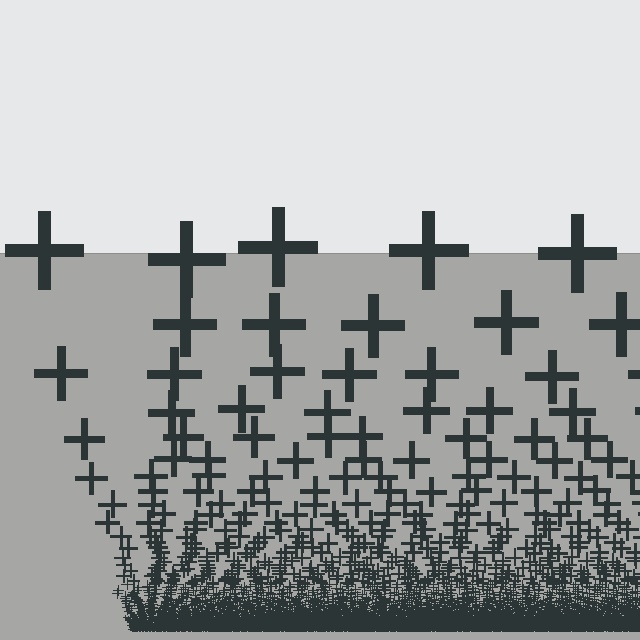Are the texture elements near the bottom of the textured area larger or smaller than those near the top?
Smaller. The gradient is inverted — elements near the bottom are smaller and denser.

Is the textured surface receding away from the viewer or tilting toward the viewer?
The surface appears to tilt toward the viewer. Texture elements get larger and sparser toward the top.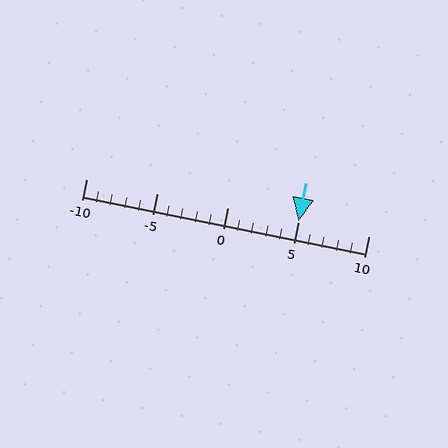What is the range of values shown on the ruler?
The ruler shows values from -10 to 10.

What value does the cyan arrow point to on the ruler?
The cyan arrow points to approximately 5.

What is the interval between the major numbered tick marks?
The major tick marks are spaced 5 units apart.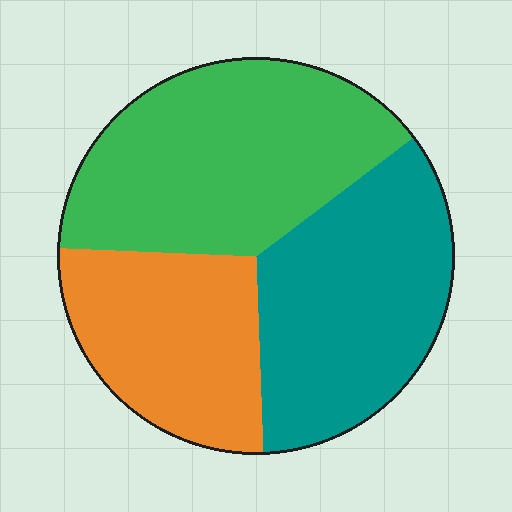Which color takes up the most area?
Green, at roughly 40%.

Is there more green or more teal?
Green.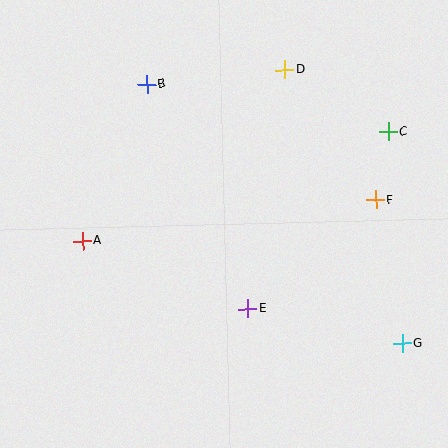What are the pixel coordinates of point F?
Point F is at (376, 200).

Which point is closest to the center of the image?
Point E at (248, 309) is closest to the center.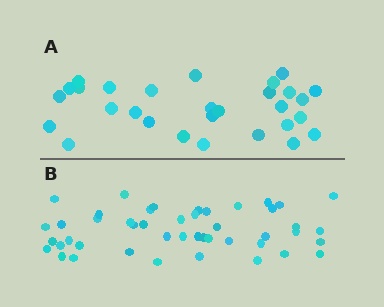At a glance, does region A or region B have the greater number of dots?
Region B (the bottom region) has more dots.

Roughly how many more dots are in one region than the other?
Region B has approximately 15 more dots than region A.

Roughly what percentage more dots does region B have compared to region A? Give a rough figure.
About 60% more.